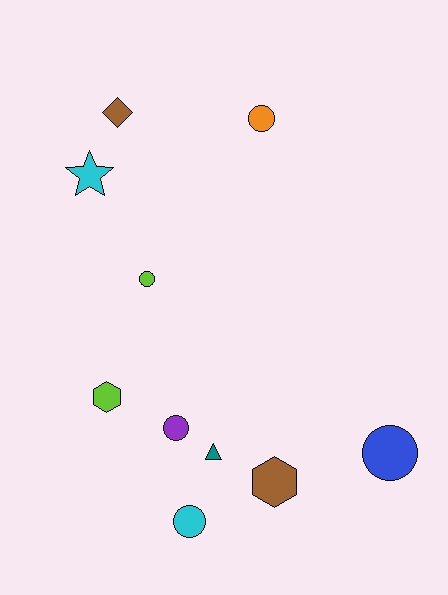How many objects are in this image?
There are 10 objects.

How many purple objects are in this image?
There is 1 purple object.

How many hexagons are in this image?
There are 2 hexagons.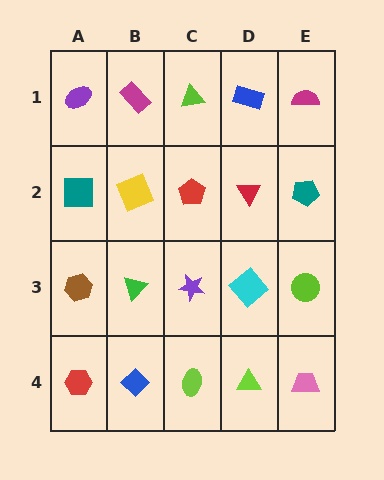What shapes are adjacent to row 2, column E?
A magenta semicircle (row 1, column E), a lime circle (row 3, column E), a red triangle (row 2, column D).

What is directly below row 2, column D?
A cyan diamond.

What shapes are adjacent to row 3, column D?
A red triangle (row 2, column D), a lime triangle (row 4, column D), a purple star (row 3, column C), a lime circle (row 3, column E).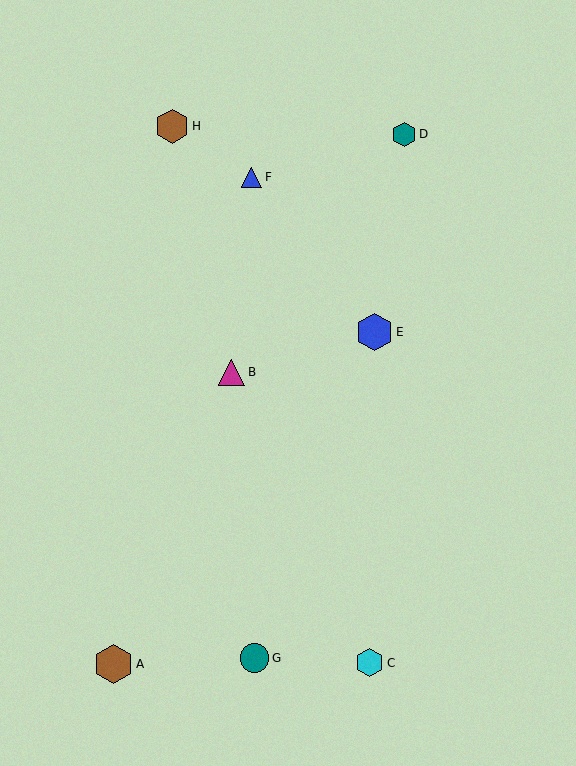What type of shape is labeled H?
Shape H is a brown hexagon.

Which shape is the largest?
The brown hexagon (labeled A) is the largest.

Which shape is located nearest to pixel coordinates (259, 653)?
The teal circle (labeled G) at (254, 658) is nearest to that location.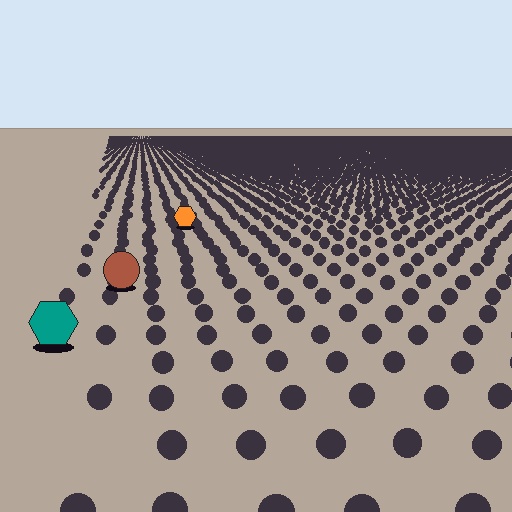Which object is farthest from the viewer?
The orange hexagon is farthest from the viewer. It appears smaller and the ground texture around it is denser.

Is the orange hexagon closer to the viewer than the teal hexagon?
No. The teal hexagon is closer — you can tell from the texture gradient: the ground texture is coarser near it.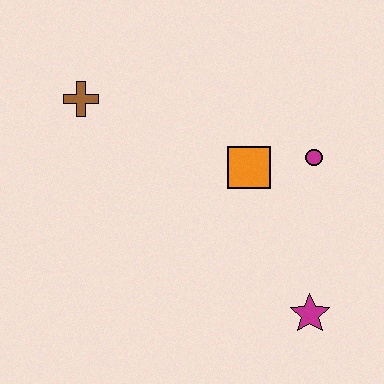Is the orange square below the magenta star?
No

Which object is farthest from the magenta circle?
The brown cross is farthest from the magenta circle.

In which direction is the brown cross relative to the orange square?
The brown cross is to the left of the orange square.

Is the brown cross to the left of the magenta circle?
Yes